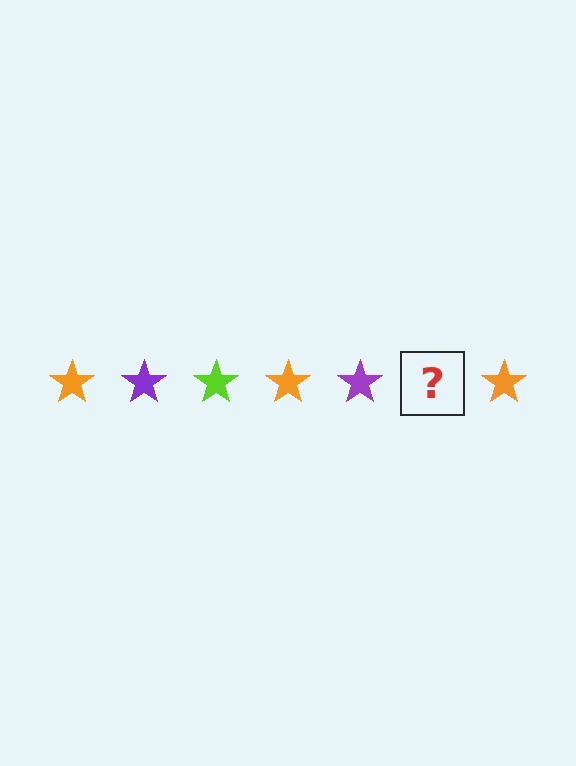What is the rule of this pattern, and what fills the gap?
The rule is that the pattern cycles through orange, purple, lime stars. The gap should be filled with a lime star.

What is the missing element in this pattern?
The missing element is a lime star.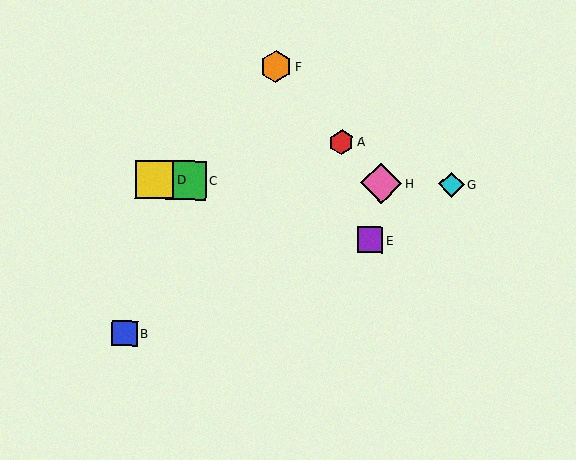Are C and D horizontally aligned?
Yes, both are at y≈180.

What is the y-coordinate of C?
Object C is at y≈180.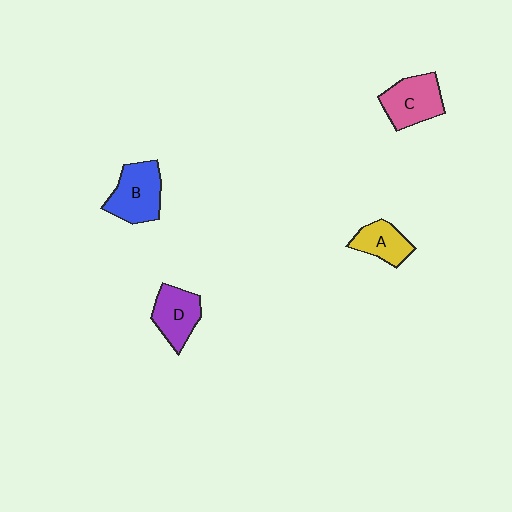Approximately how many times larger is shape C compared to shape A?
Approximately 1.4 times.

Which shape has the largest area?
Shape B (blue).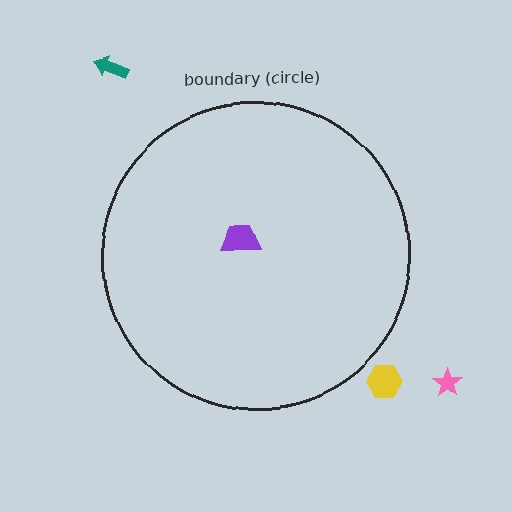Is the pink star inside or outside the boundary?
Outside.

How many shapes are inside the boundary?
1 inside, 3 outside.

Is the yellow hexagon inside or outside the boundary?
Outside.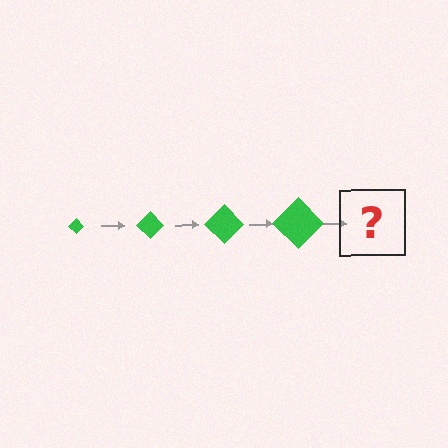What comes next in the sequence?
The next element should be a green diamond, larger than the previous one.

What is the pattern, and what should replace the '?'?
The pattern is that the diamond gets progressively larger each step. The '?' should be a green diamond, larger than the previous one.